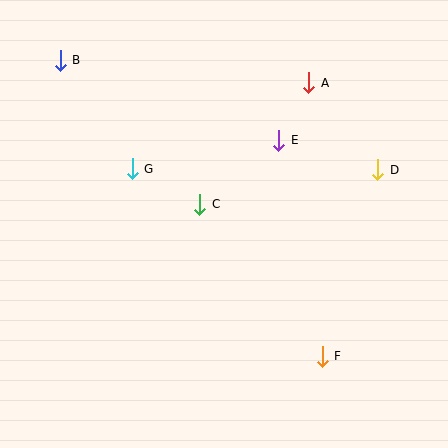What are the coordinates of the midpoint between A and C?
The midpoint between A and C is at (254, 143).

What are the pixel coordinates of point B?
Point B is at (60, 60).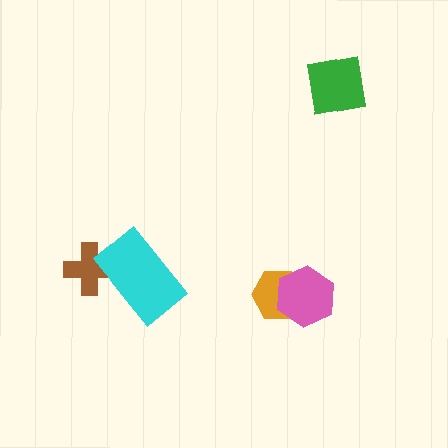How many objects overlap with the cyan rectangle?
1 object overlaps with the cyan rectangle.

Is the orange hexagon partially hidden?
Yes, it is partially covered by another shape.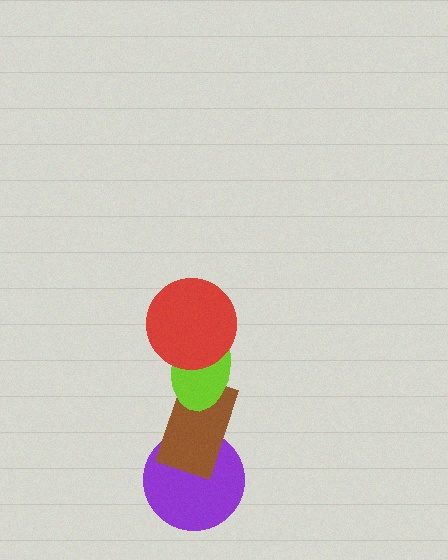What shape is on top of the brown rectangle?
The lime ellipse is on top of the brown rectangle.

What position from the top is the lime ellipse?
The lime ellipse is 2nd from the top.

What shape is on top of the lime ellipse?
The red circle is on top of the lime ellipse.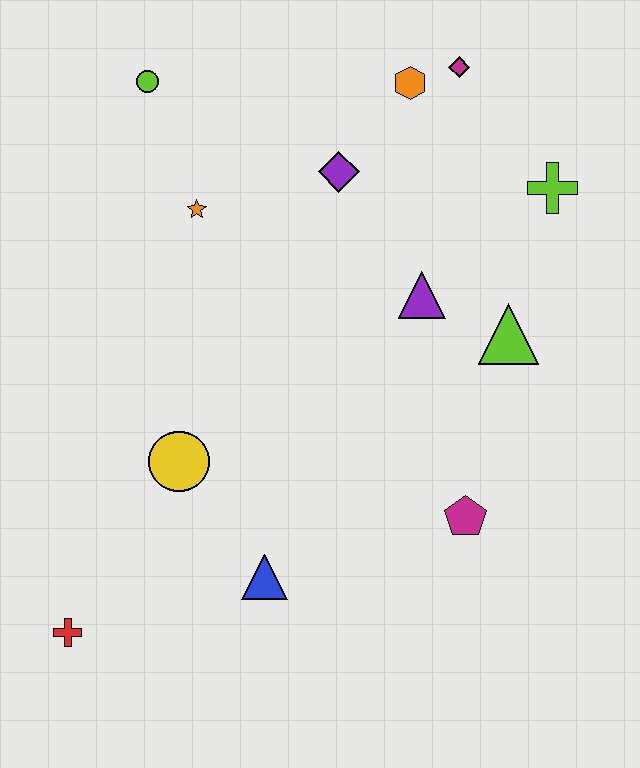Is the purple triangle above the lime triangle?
Yes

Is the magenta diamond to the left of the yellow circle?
No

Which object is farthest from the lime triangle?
The red cross is farthest from the lime triangle.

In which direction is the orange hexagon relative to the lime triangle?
The orange hexagon is above the lime triangle.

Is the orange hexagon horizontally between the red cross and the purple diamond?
No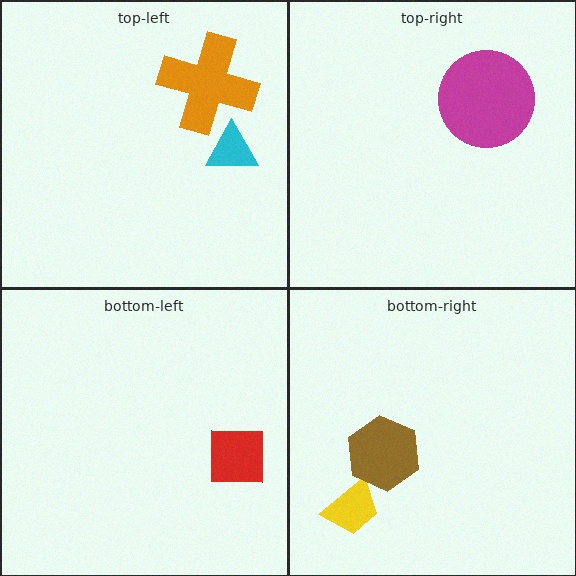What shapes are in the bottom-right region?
The yellow trapezoid, the brown hexagon.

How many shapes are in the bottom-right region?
2.